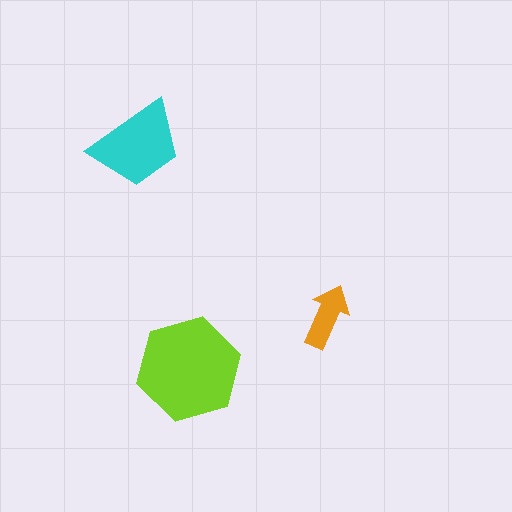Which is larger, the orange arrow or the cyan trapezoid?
The cyan trapezoid.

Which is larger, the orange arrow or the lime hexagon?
The lime hexagon.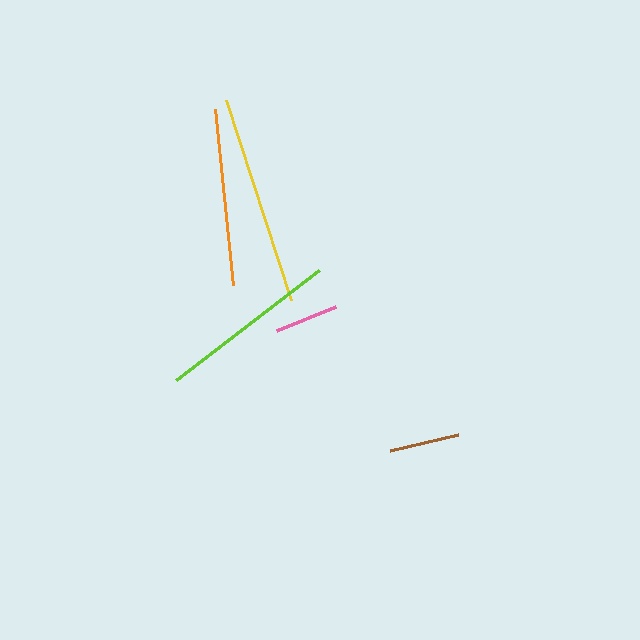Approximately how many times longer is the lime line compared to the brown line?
The lime line is approximately 2.6 times the length of the brown line.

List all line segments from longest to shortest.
From longest to shortest: yellow, lime, orange, brown, pink.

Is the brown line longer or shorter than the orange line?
The orange line is longer than the brown line.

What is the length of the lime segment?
The lime segment is approximately 180 pixels long.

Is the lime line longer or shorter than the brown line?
The lime line is longer than the brown line.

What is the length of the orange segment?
The orange segment is approximately 177 pixels long.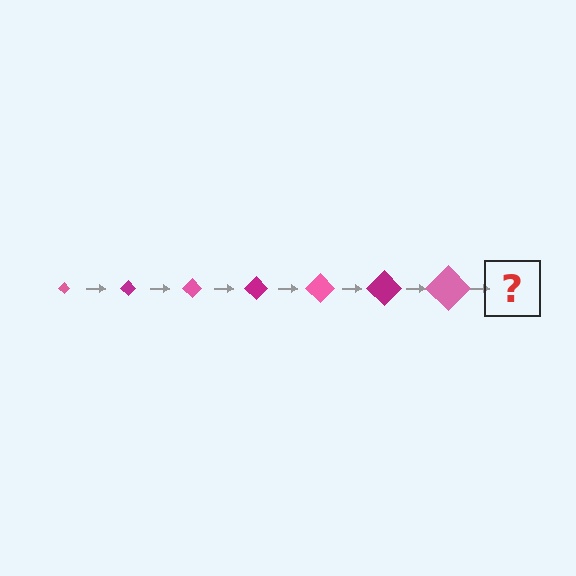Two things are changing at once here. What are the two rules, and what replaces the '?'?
The two rules are that the diamond grows larger each step and the color cycles through pink and magenta. The '?' should be a magenta diamond, larger than the previous one.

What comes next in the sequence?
The next element should be a magenta diamond, larger than the previous one.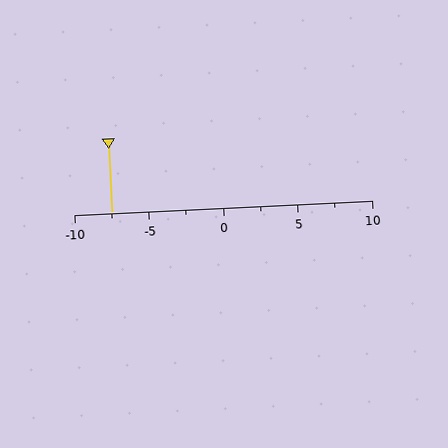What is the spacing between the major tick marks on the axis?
The major ticks are spaced 5 apart.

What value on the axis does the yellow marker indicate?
The marker indicates approximately -7.5.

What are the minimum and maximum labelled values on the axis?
The axis runs from -10 to 10.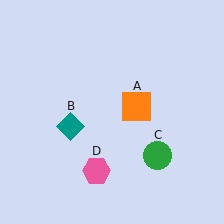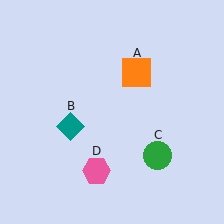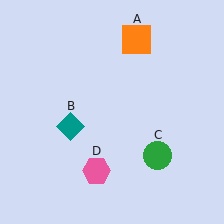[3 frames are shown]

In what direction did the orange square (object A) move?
The orange square (object A) moved up.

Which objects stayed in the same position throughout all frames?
Teal diamond (object B) and green circle (object C) and pink hexagon (object D) remained stationary.